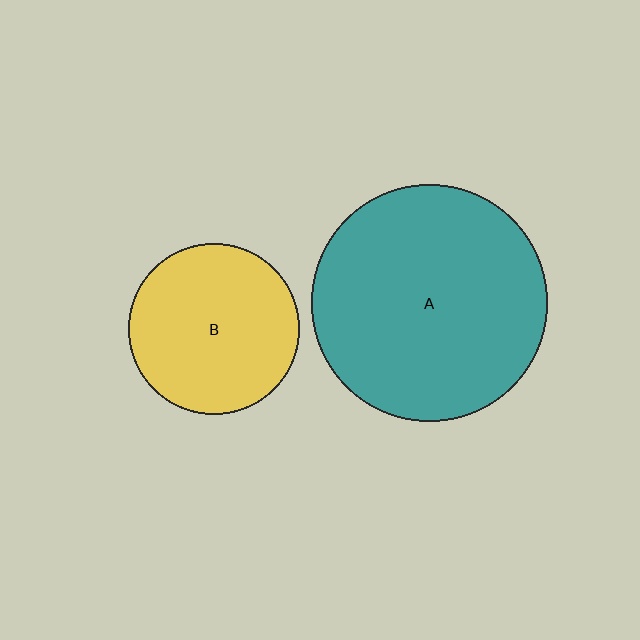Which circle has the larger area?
Circle A (teal).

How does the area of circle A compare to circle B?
Approximately 1.9 times.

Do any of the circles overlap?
No, none of the circles overlap.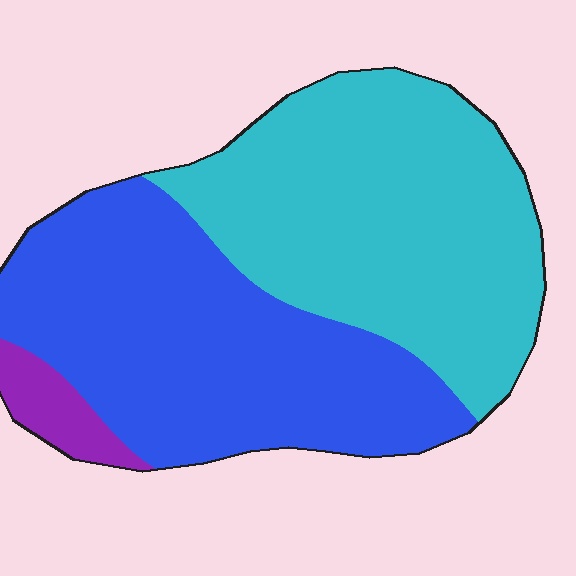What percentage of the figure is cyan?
Cyan takes up about one half (1/2) of the figure.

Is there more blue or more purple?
Blue.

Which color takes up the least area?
Purple, at roughly 5%.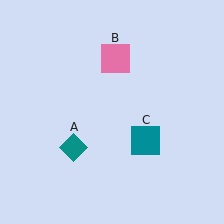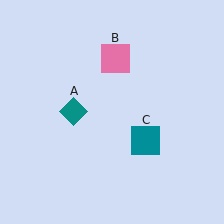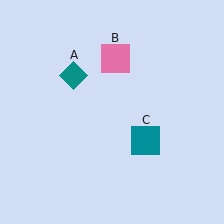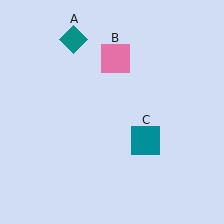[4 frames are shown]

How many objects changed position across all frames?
1 object changed position: teal diamond (object A).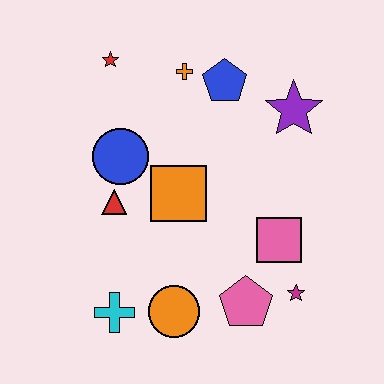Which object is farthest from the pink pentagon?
The red star is farthest from the pink pentagon.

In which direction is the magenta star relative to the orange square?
The magenta star is to the right of the orange square.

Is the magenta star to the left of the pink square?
No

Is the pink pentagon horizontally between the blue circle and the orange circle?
No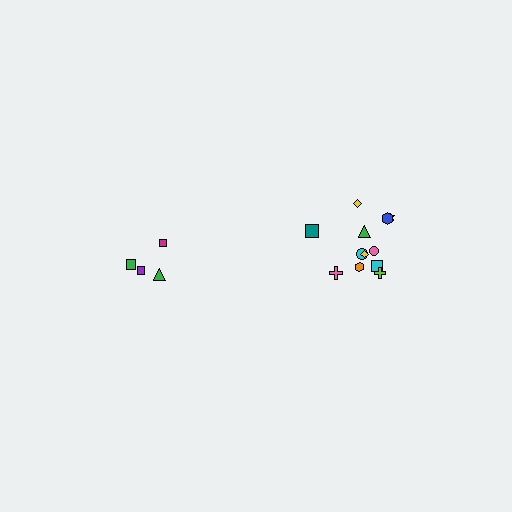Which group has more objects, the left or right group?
The right group.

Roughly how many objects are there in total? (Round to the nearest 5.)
Roughly 15 objects in total.